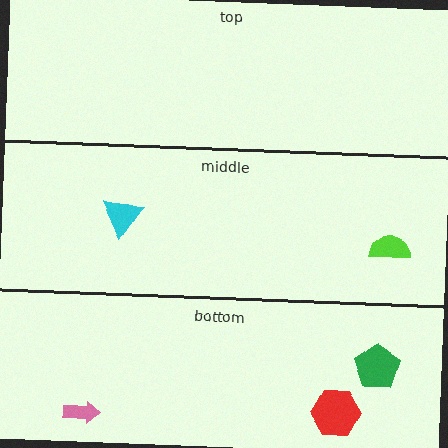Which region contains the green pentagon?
The bottom region.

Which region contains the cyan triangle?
The middle region.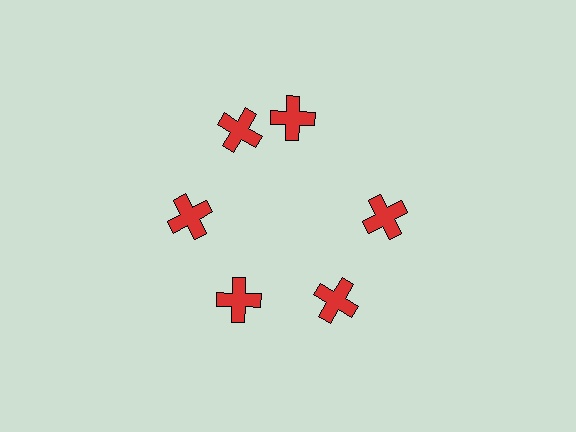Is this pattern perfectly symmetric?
No. The 6 red crosses are arranged in a ring, but one element near the 1 o'clock position is rotated out of alignment along the ring, breaking the 6-fold rotational symmetry.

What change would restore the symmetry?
The symmetry would be restored by rotating it back into even spacing with its neighbors so that all 6 crosses sit at equal angles and equal distance from the center.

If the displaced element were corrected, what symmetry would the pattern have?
It would have 6-fold rotational symmetry — the pattern would map onto itself every 60 degrees.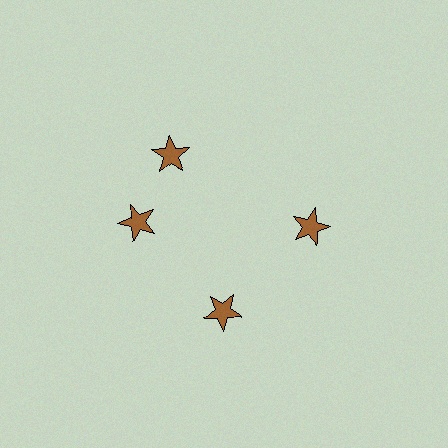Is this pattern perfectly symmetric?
No. The 4 brown stars are arranged in a ring, but one element near the 12 o'clock position is rotated out of alignment along the ring, breaking the 4-fold rotational symmetry.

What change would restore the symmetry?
The symmetry would be restored by rotating it back into even spacing with its neighbors so that all 4 stars sit at equal angles and equal distance from the center.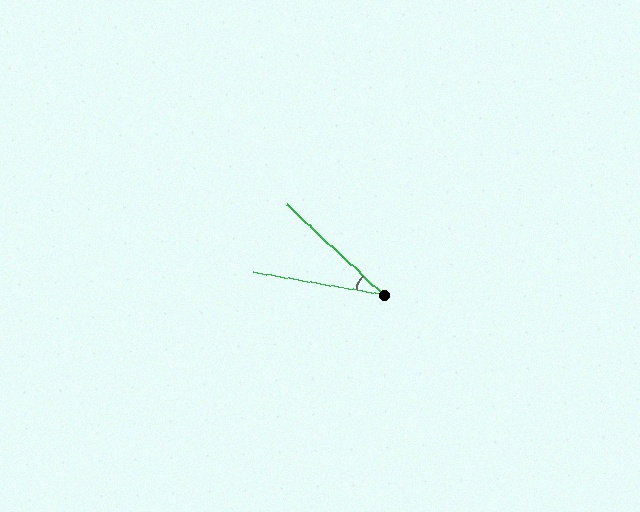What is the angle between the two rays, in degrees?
Approximately 33 degrees.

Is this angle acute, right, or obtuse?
It is acute.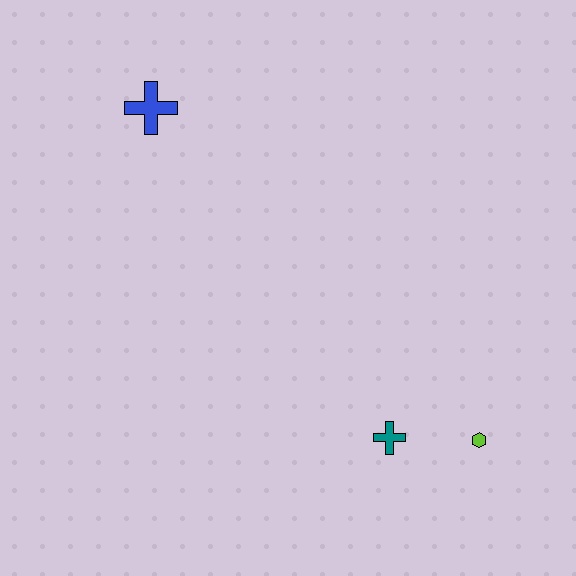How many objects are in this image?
There are 3 objects.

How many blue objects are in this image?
There is 1 blue object.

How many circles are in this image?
There are no circles.